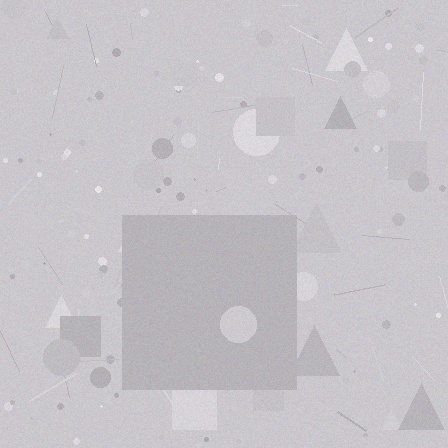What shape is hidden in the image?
A square is hidden in the image.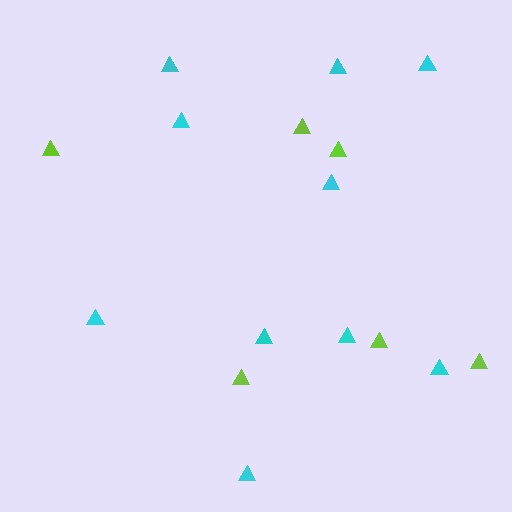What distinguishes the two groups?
There are 2 groups: one group of lime triangles (6) and one group of cyan triangles (10).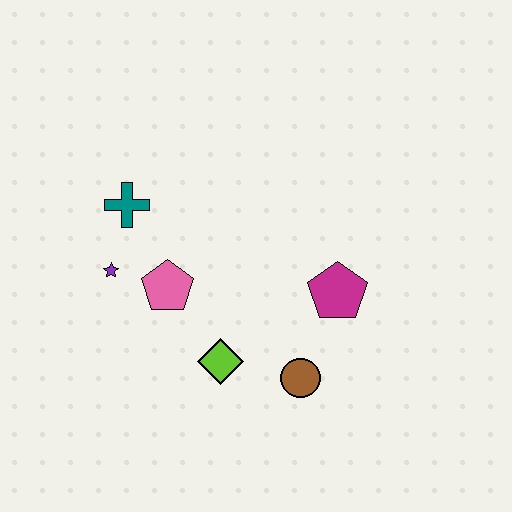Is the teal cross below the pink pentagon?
No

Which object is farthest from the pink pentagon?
The magenta pentagon is farthest from the pink pentagon.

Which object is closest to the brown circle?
The lime diamond is closest to the brown circle.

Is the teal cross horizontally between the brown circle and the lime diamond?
No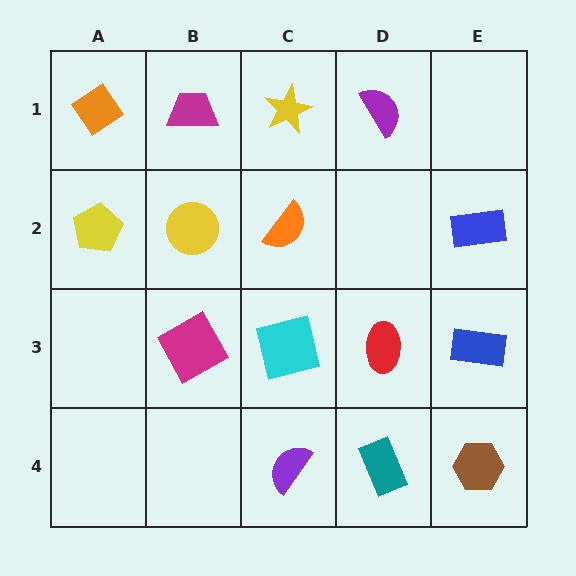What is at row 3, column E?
A blue rectangle.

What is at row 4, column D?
A teal rectangle.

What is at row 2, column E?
A blue rectangle.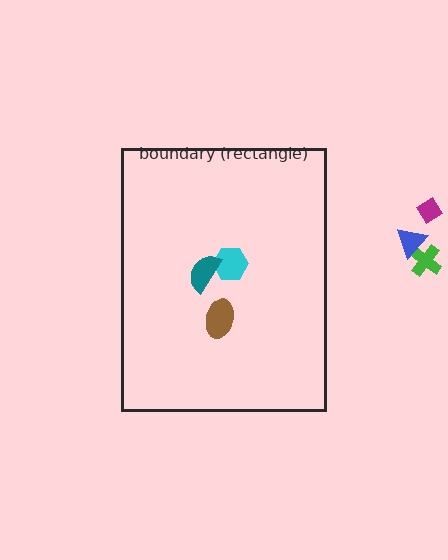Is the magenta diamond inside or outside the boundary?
Outside.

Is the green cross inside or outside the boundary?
Outside.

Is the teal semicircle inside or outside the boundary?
Inside.